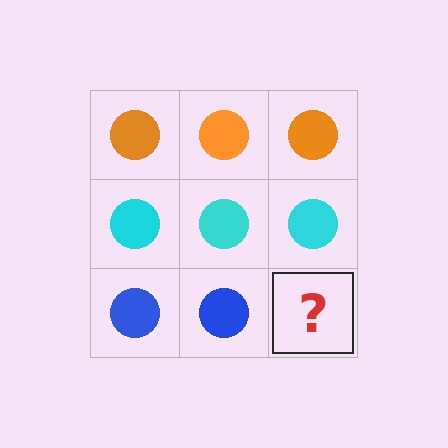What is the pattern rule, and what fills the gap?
The rule is that each row has a consistent color. The gap should be filled with a blue circle.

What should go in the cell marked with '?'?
The missing cell should contain a blue circle.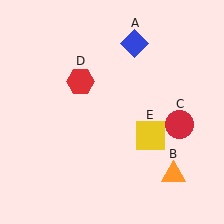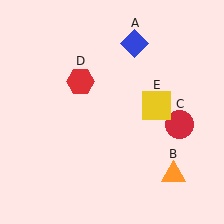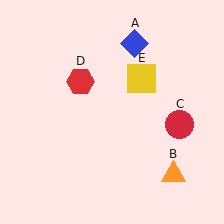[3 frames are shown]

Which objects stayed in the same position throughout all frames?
Blue diamond (object A) and orange triangle (object B) and red circle (object C) and red hexagon (object D) remained stationary.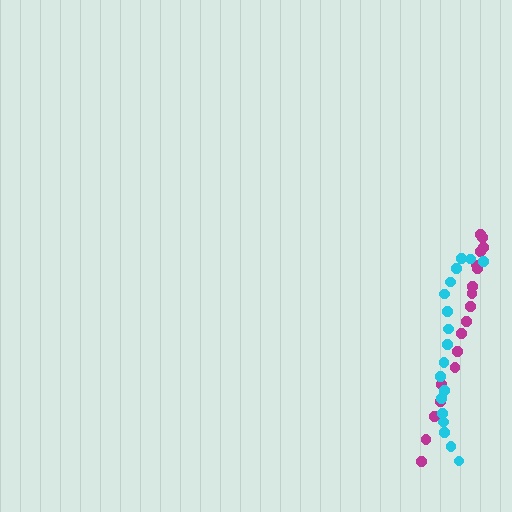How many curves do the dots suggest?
There are 2 distinct paths.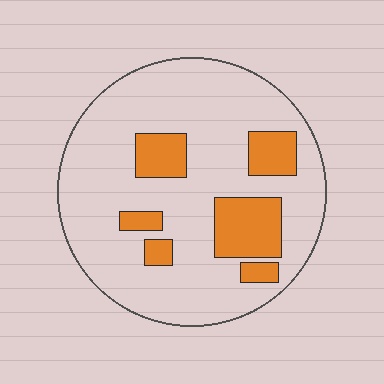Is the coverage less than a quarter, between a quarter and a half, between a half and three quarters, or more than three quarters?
Less than a quarter.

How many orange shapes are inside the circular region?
6.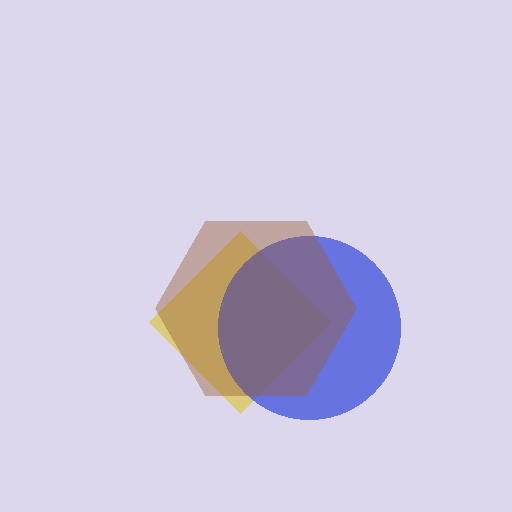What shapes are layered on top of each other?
The layered shapes are: a yellow diamond, a blue circle, a brown hexagon.